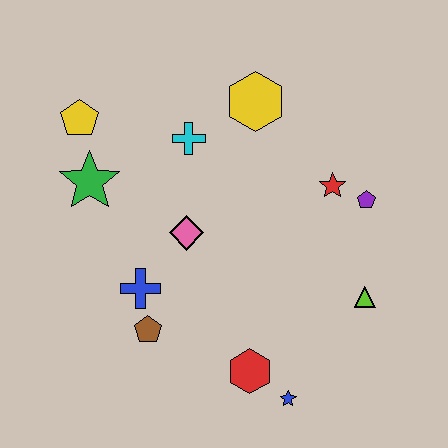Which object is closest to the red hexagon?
The blue star is closest to the red hexagon.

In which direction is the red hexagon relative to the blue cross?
The red hexagon is to the right of the blue cross.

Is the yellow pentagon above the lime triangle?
Yes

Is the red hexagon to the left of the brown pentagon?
No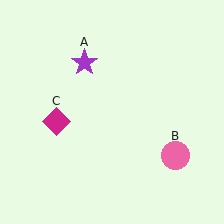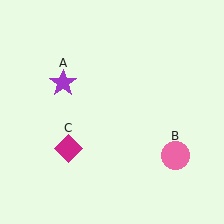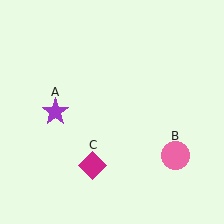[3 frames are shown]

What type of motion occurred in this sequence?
The purple star (object A), magenta diamond (object C) rotated counterclockwise around the center of the scene.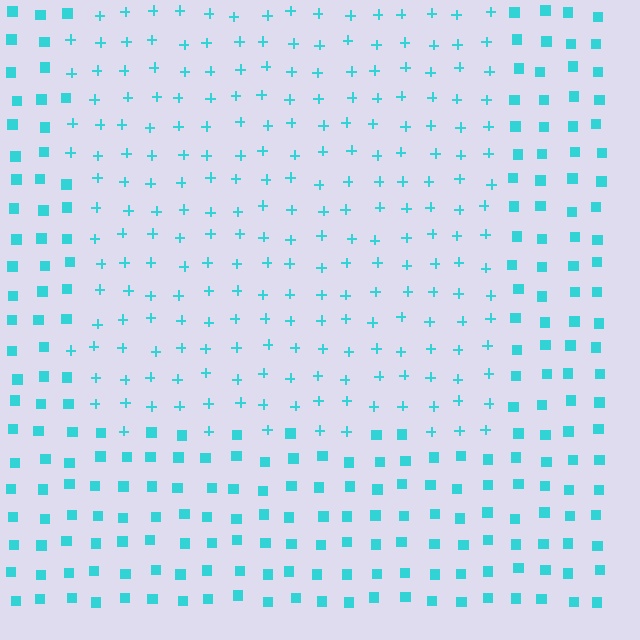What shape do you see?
I see a rectangle.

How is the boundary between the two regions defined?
The boundary is defined by a change in element shape: plus signs inside vs. squares outside. All elements share the same color and spacing.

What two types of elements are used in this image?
The image uses plus signs inside the rectangle region and squares outside it.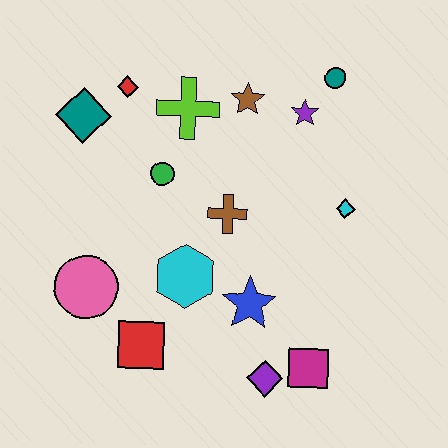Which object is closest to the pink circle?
The red square is closest to the pink circle.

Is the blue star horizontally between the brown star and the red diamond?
No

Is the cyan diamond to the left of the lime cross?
No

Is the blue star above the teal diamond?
No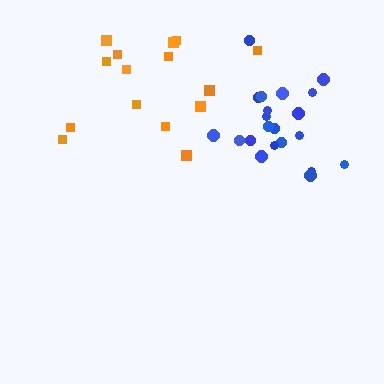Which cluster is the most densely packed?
Blue.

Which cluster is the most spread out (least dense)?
Orange.